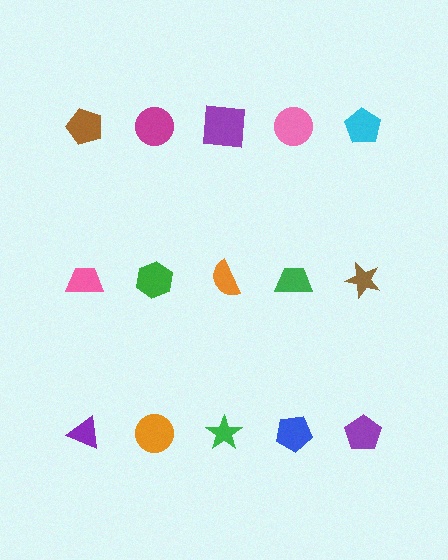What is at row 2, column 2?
A green hexagon.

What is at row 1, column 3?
A purple square.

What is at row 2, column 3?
An orange semicircle.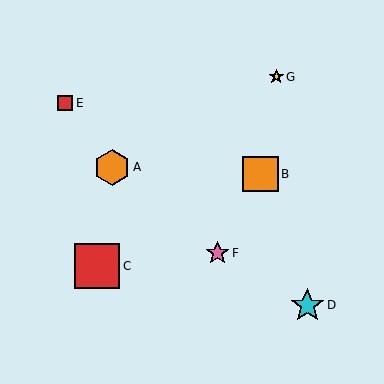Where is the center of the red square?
The center of the red square is at (65, 103).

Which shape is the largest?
The red square (labeled C) is the largest.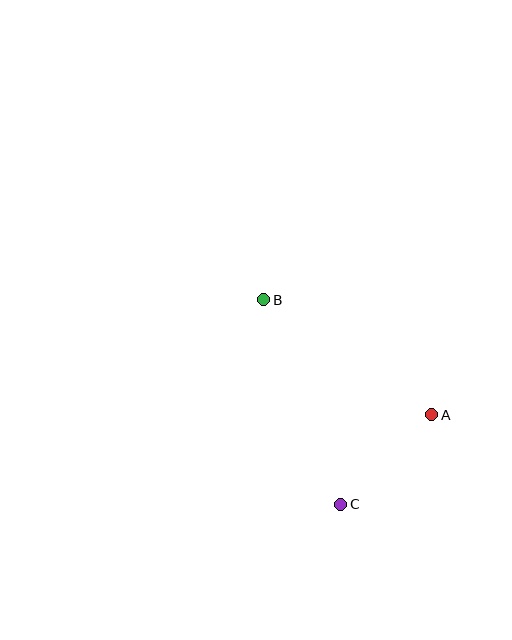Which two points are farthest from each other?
Points B and C are farthest from each other.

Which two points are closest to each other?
Points A and C are closest to each other.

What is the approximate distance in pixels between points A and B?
The distance between A and B is approximately 203 pixels.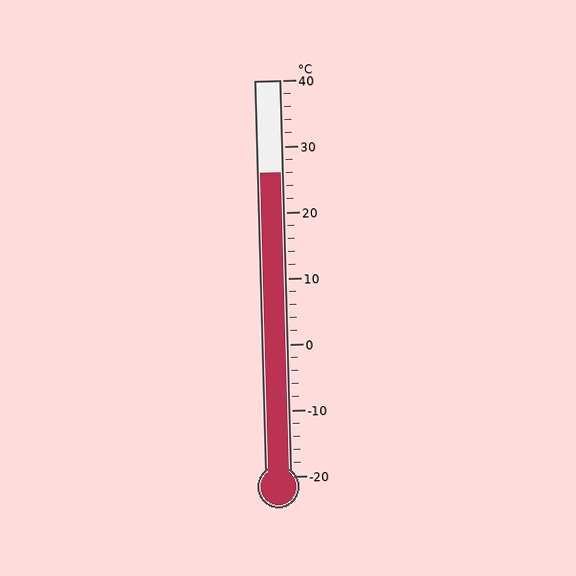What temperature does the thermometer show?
The thermometer shows approximately 26°C.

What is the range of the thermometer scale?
The thermometer scale ranges from -20°C to 40°C.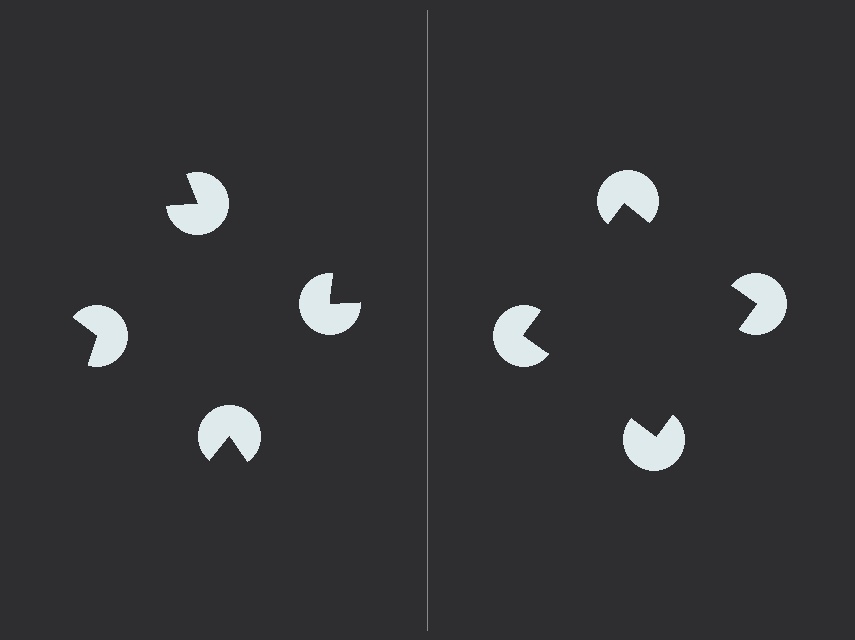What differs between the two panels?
The pac-man discs are positioned identically on both sides; only the wedge orientations differ. On the right they align to a square; on the left they are misaligned.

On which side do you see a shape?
An illusory square appears on the right side. On the left side the wedge cuts are rotated, so no coherent shape forms.